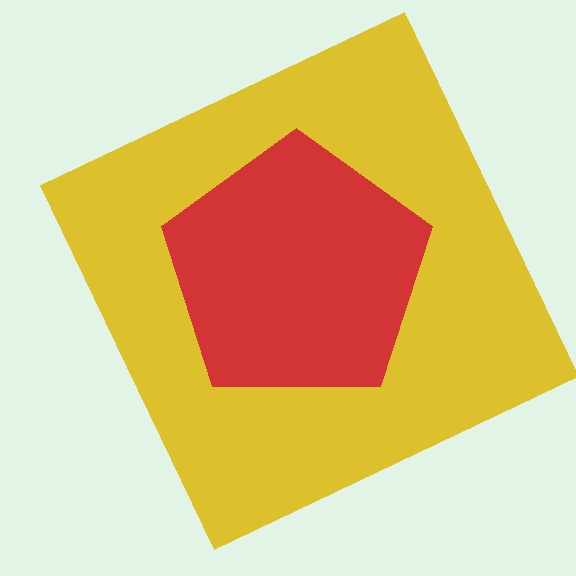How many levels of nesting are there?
2.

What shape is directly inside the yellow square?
The red pentagon.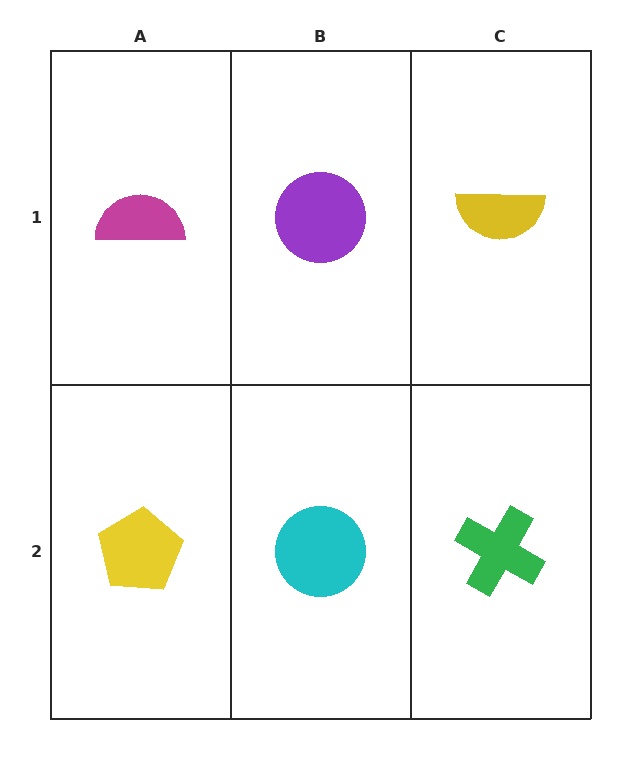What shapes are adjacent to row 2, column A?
A magenta semicircle (row 1, column A), a cyan circle (row 2, column B).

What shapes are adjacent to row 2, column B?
A purple circle (row 1, column B), a yellow pentagon (row 2, column A), a green cross (row 2, column C).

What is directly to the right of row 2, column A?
A cyan circle.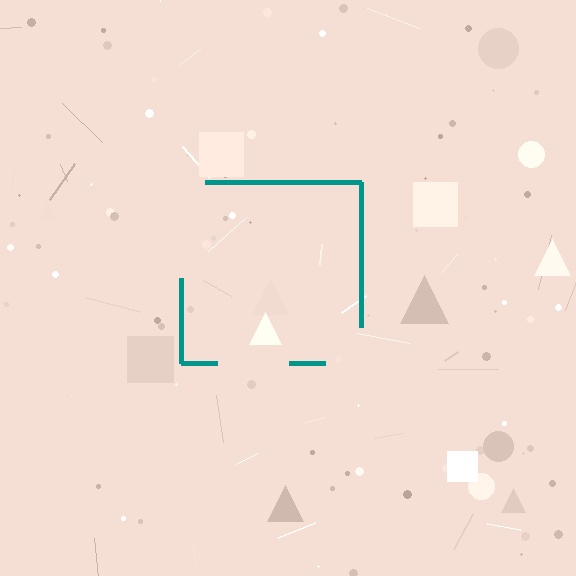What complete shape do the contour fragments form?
The contour fragments form a square.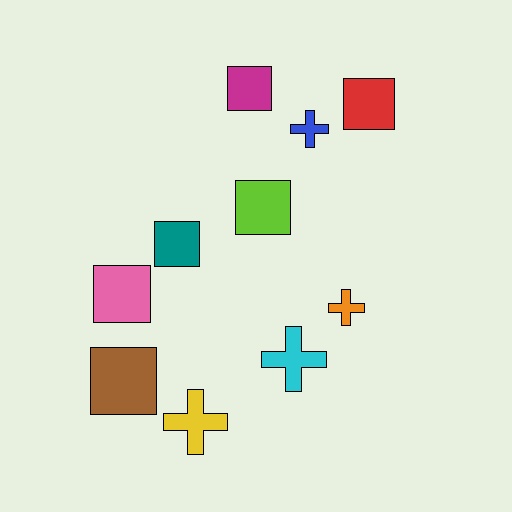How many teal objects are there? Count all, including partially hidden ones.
There is 1 teal object.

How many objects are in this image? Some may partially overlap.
There are 10 objects.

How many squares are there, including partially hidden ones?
There are 6 squares.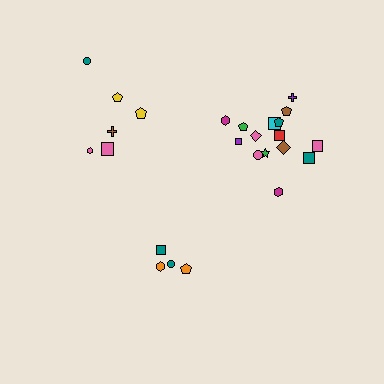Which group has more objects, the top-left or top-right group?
The top-right group.